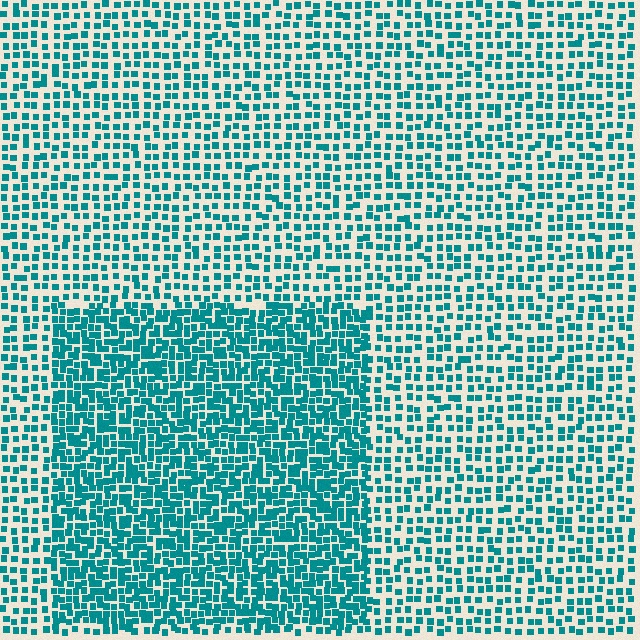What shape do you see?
I see a rectangle.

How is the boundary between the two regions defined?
The boundary is defined by a change in element density (approximately 1.9x ratio). All elements are the same color, size, and shape.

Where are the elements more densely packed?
The elements are more densely packed inside the rectangle boundary.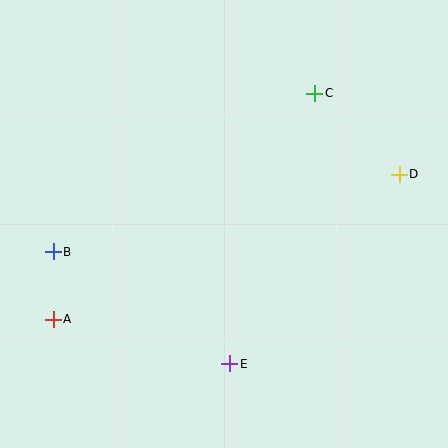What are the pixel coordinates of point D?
Point D is at (399, 174).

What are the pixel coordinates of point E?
Point E is at (230, 364).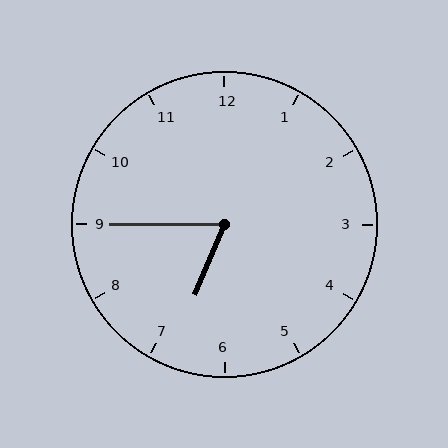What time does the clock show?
6:45.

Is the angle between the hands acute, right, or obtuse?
It is acute.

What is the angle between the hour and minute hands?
Approximately 68 degrees.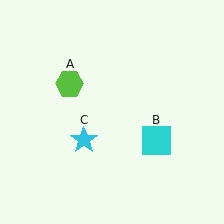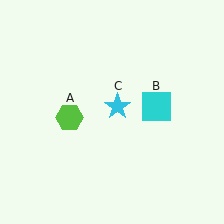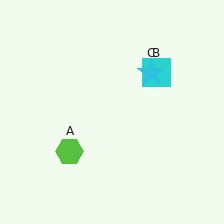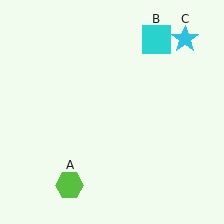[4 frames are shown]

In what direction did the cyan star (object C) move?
The cyan star (object C) moved up and to the right.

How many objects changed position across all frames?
3 objects changed position: lime hexagon (object A), cyan square (object B), cyan star (object C).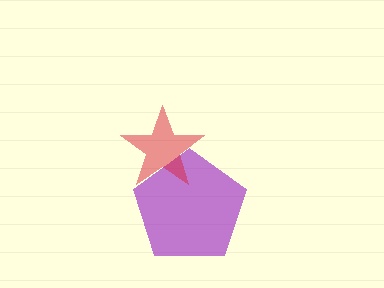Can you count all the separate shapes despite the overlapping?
Yes, there are 2 separate shapes.